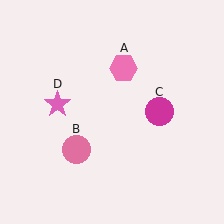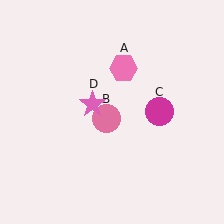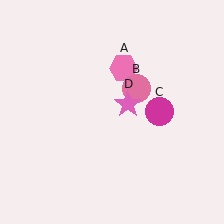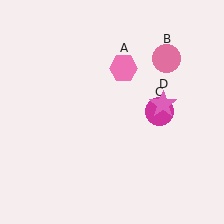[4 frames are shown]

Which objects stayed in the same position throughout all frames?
Pink hexagon (object A) and magenta circle (object C) remained stationary.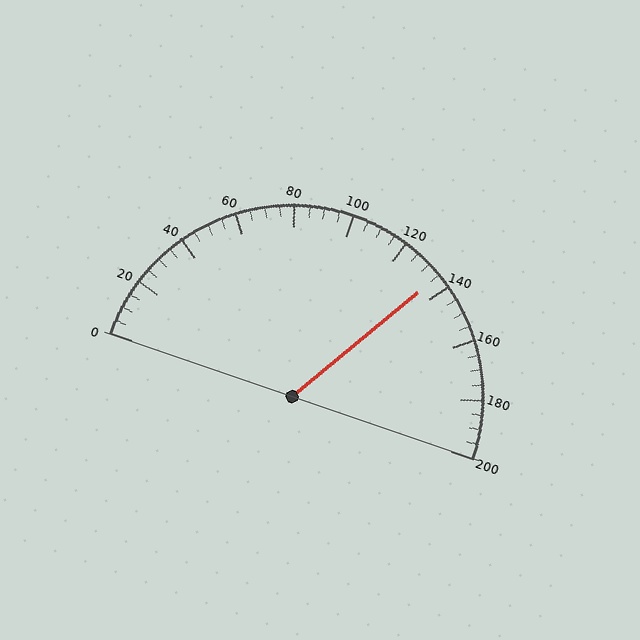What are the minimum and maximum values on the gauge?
The gauge ranges from 0 to 200.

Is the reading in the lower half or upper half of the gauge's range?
The reading is in the upper half of the range (0 to 200).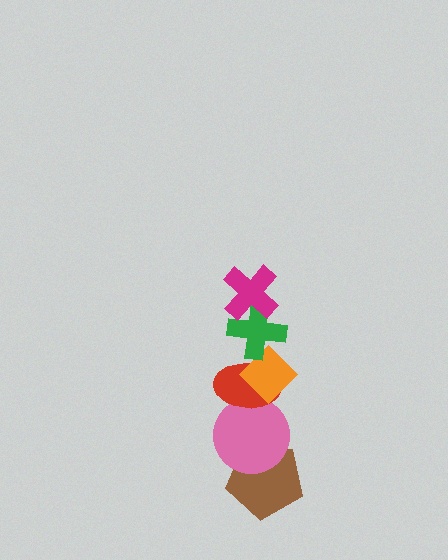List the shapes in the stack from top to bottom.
From top to bottom: the magenta cross, the green cross, the orange diamond, the red ellipse, the pink circle, the brown pentagon.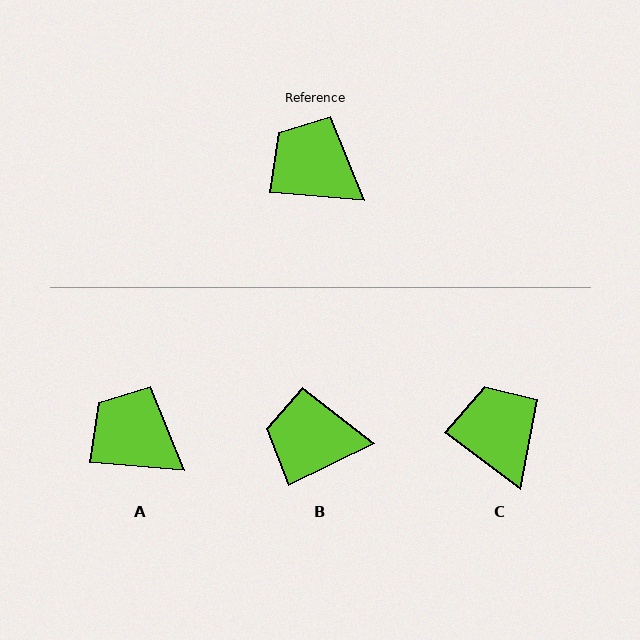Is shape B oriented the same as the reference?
No, it is off by about 30 degrees.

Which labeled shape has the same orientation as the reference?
A.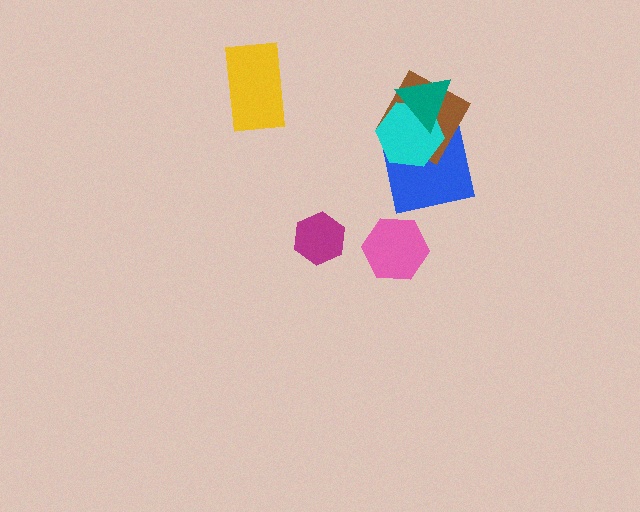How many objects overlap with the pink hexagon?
0 objects overlap with the pink hexagon.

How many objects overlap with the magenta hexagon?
0 objects overlap with the magenta hexagon.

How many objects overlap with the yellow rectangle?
0 objects overlap with the yellow rectangle.